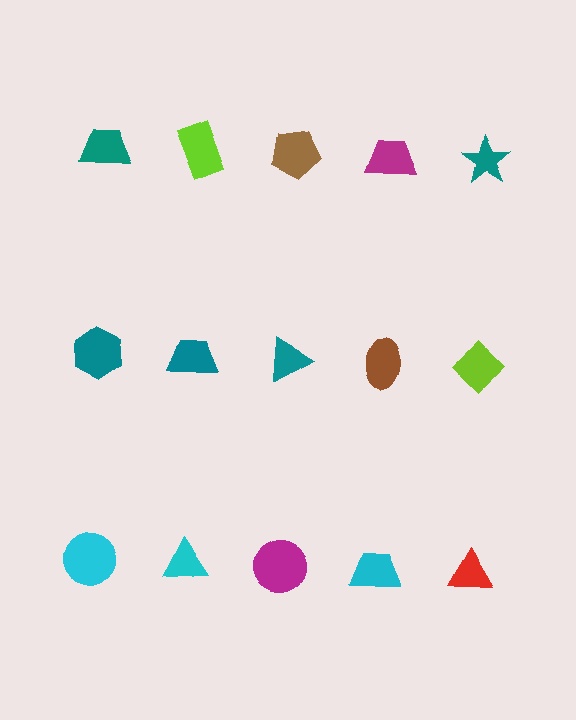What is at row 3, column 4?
A cyan trapezoid.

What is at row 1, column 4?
A magenta trapezoid.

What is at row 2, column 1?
A teal hexagon.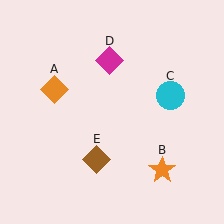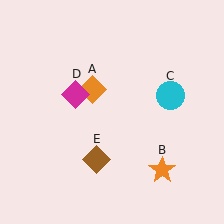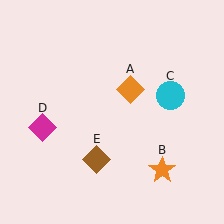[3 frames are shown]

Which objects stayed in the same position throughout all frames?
Orange star (object B) and cyan circle (object C) and brown diamond (object E) remained stationary.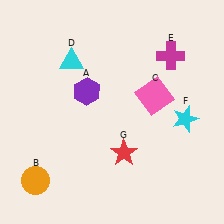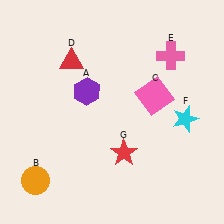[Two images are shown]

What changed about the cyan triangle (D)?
In Image 1, D is cyan. In Image 2, it changed to red.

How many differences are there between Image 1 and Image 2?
There are 2 differences between the two images.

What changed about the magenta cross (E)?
In Image 1, E is magenta. In Image 2, it changed to pink.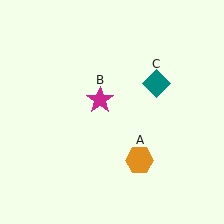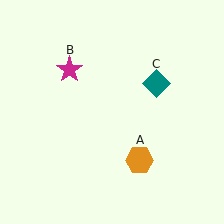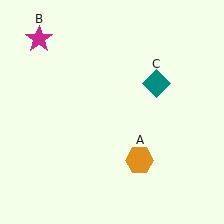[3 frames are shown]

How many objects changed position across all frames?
1 object changed position: magenta star (object B).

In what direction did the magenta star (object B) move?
The magenta star (object B) moved up and to the left.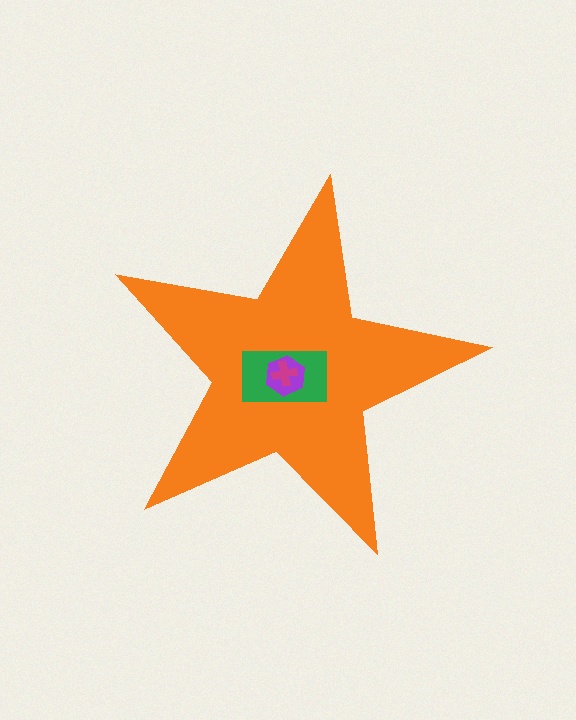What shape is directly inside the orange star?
The green rectangle.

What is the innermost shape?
The magenta cross.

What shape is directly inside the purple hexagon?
The magenta cross.